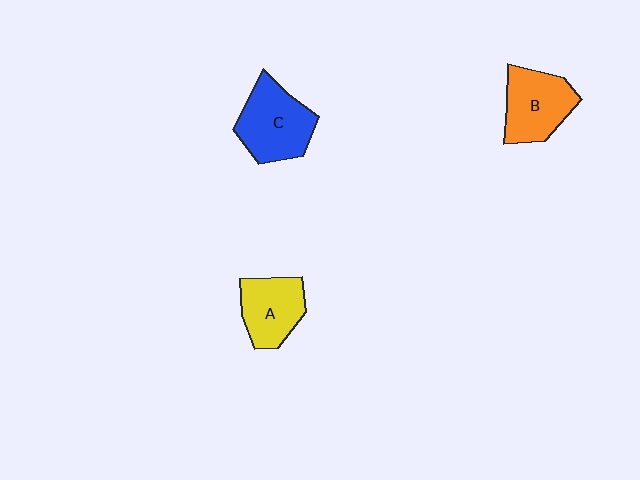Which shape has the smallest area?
Shape A (yellow).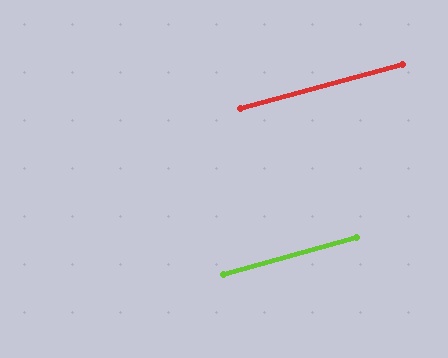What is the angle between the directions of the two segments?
Approximately 0 degrees.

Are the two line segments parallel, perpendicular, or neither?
Parallel — their directions differ by only 0.4°.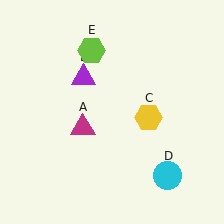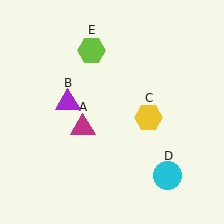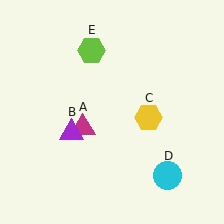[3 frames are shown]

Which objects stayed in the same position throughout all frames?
Magenta triangle (object A) and yellow hexagon (object C) and cyan circle (object D) and lime hexagon (object E) remained stationary.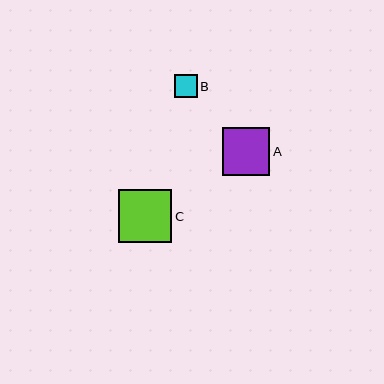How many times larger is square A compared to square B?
Square A is approximately 2.1 times the size of square B.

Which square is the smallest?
Square B is the smallest with a size of approximately 22 pixels.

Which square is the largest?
Square C is the largest with a size of approximately 53 pixels.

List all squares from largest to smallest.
From largest to smallest: C, A, B.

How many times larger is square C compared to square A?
Square C is approximately 1.1 times the size of square A.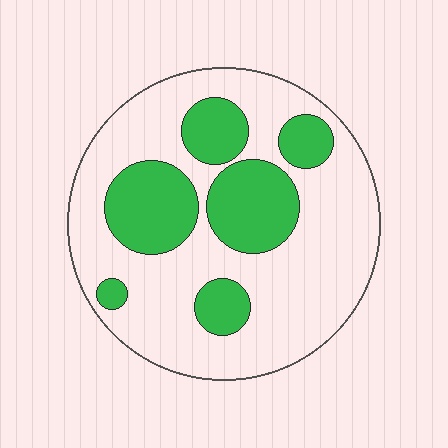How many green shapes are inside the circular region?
6.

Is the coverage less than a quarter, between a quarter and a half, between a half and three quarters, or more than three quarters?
Between a quarter and a half.